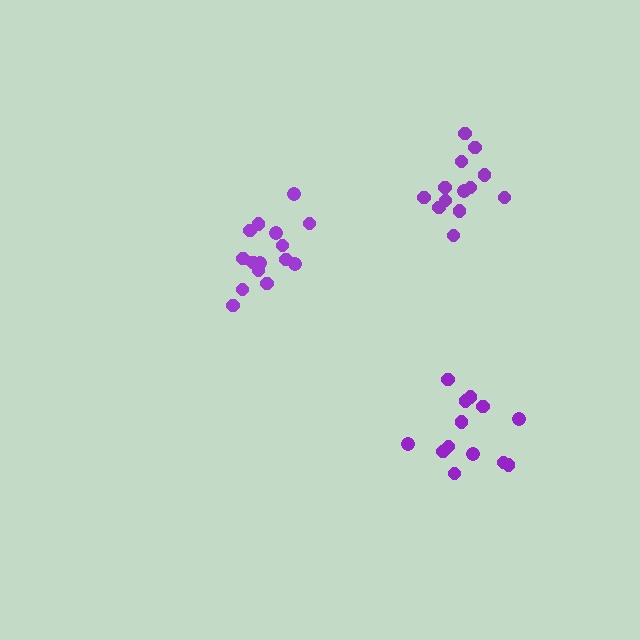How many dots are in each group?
Group 1: 15 dots, Group 2: 13 dots, Group 3: 13 dots (41 total).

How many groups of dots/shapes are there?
There are 3 groups.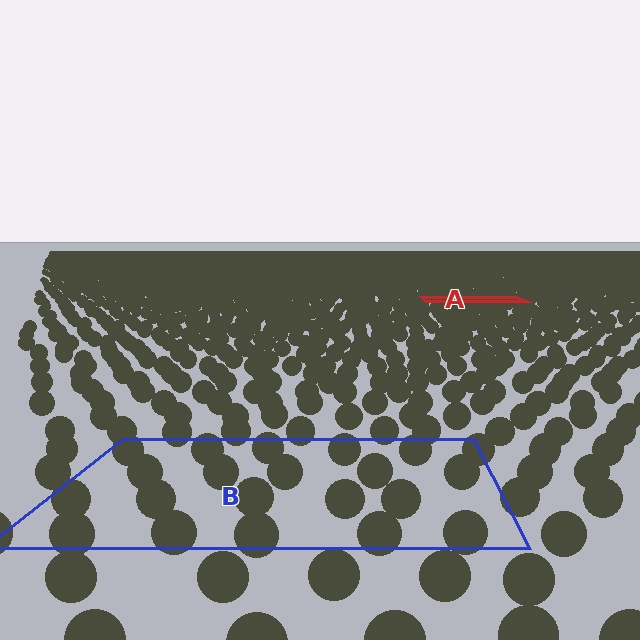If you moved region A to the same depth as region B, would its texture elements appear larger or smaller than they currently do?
They would appear larger. At a closer depth, the same texture elements are projected at a bigger on-screen size.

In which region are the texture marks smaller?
The texture marks are smaller in region A, because it is farther away.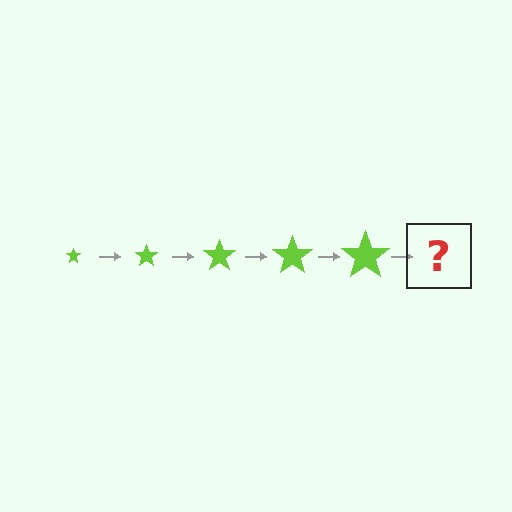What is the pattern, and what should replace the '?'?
The pattern is that the star gets progressively larger each step. The '?' should be a lime star, larger than the previous one.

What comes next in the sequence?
The next element should be a lime star, larger than the previous one.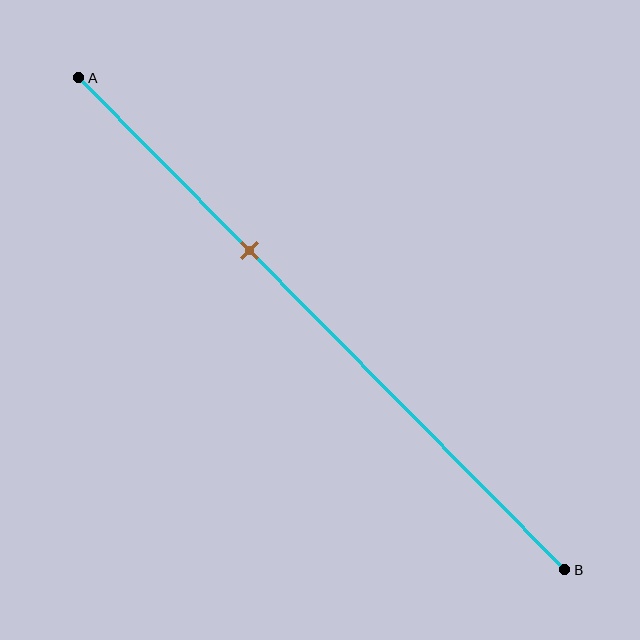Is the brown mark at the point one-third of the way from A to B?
Yes, the mark is approximately at the one-third point.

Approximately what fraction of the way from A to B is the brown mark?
The brown mark is approximately 35% of the way from A to B.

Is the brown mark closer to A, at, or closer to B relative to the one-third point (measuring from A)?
The brown mark is approximately at the one-third point of segment AB.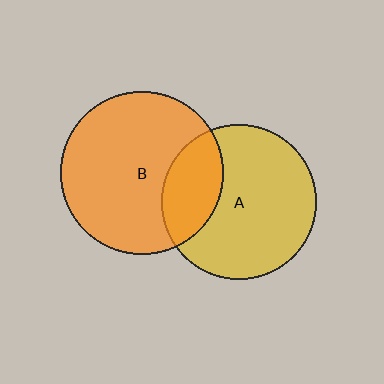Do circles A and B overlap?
Yes.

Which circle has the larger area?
Circle B (orange).